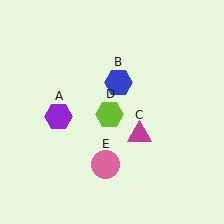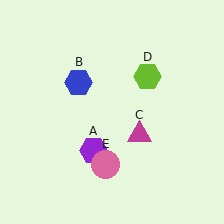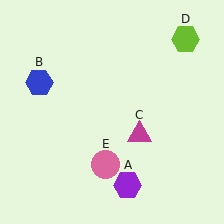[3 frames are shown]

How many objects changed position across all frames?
3 objects changed position: purple hexagon (object A), blue hexagon (object B), lime hexagon (object D).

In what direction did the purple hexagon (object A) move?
The purple hexagon (object A) moved down and to the right.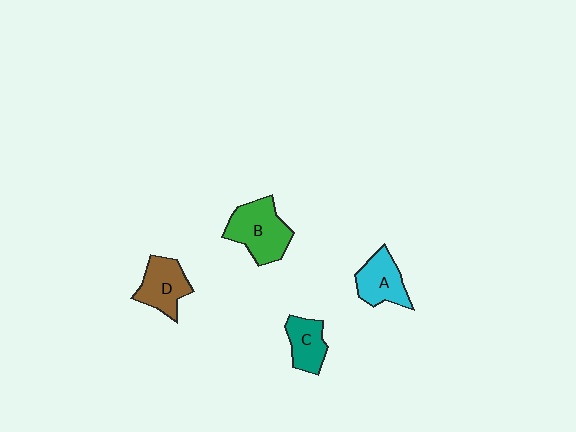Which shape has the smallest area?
Shape C (teal).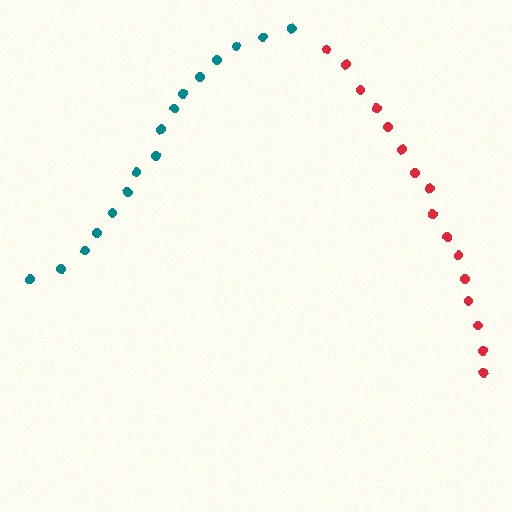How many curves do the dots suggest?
There are 2 distinct paths.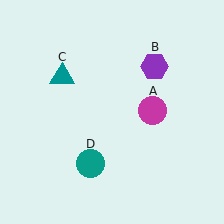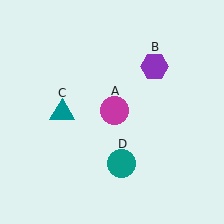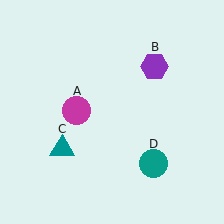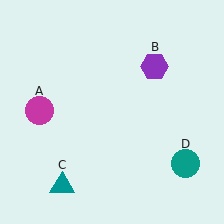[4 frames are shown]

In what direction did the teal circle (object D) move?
The teal circle (object D) moved right.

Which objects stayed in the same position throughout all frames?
Purple hexagon (object B) remained stationary.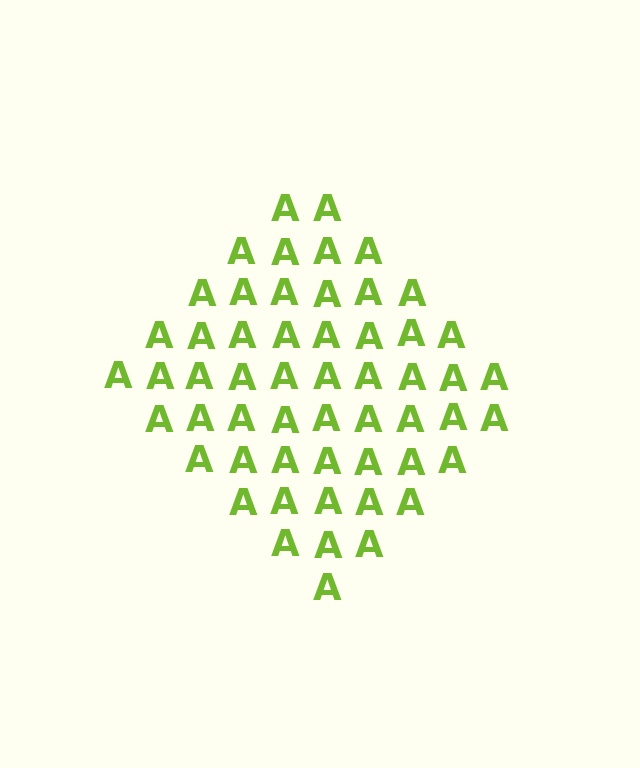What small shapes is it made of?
It is made of small letter A's.